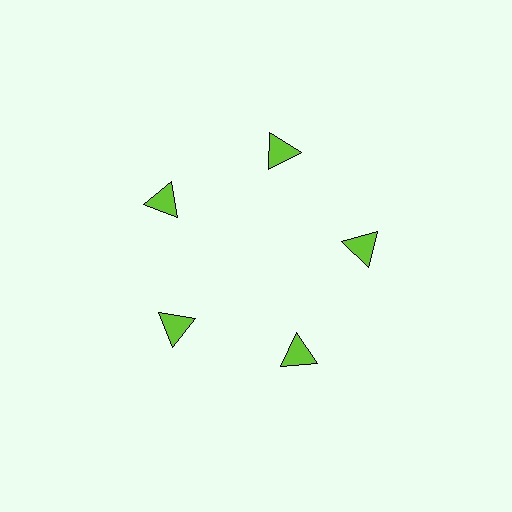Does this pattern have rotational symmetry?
Yes, this pattern has 5-fold rotational symmetry. It looks the same after rotating 72 degrees around the center.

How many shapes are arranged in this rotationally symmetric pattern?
There are 5 shapes, arranged in 5 groups of 1.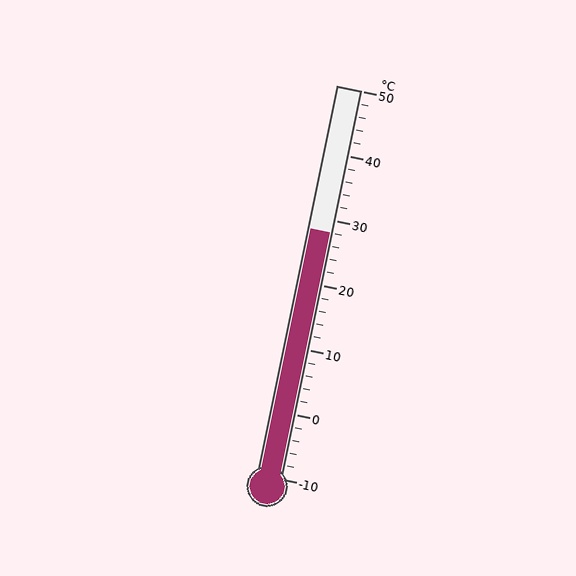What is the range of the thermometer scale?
The thermometer scale ranges from -10°C to 50°C.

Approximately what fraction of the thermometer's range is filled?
The thermometer is filled to approximately 65% of its range.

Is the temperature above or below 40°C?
The temperature is below 40°C.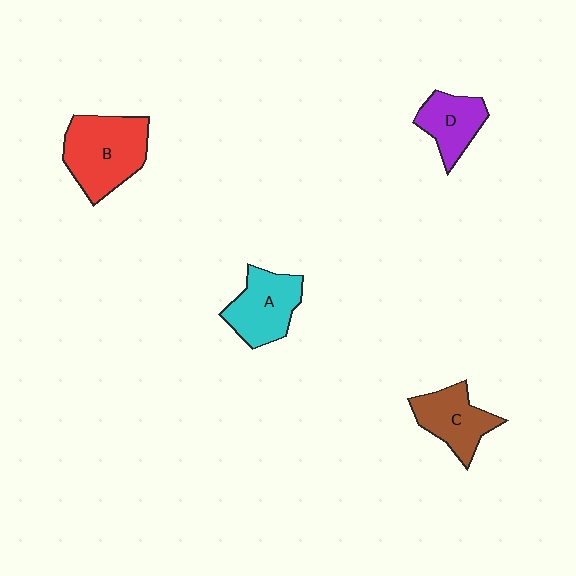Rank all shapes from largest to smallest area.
From largest to smallest: B (red), A (cyan), C (brown), D (purple).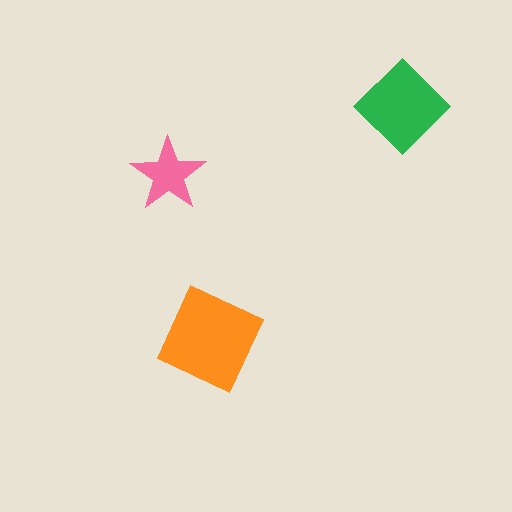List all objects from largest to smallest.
The orange square, the green diamond, the pink star.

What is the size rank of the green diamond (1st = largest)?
2nd.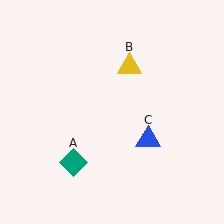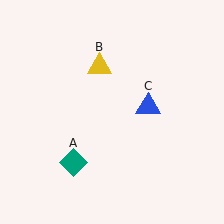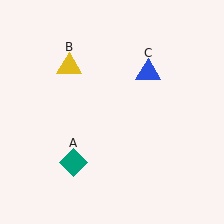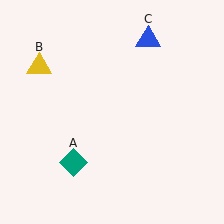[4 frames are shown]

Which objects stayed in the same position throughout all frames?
Teal diamond (object A) remained stationary.